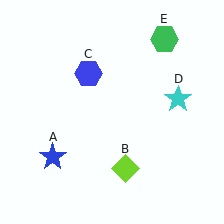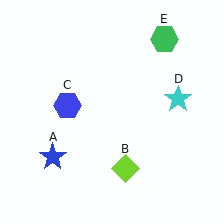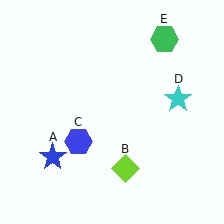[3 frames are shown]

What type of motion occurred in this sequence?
The blue hexagon (object C) rotated counterclockwise around the center of the scene.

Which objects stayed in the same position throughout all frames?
Blue star (object A) and lime diamond (object B) and cyan star (object D) and green hexagon (object E) remained stationary.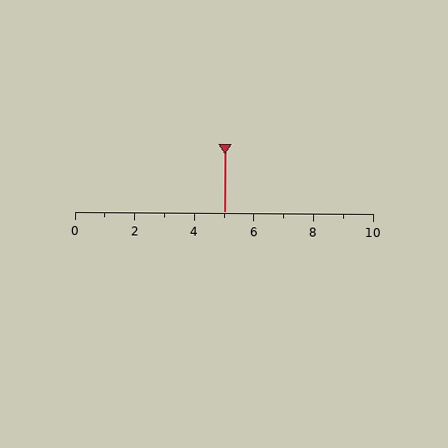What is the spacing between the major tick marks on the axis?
The major ticks are spaced 2 apart.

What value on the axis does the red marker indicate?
The marker indicates approximately 5.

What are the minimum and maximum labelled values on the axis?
The axis runs from 0 to 10.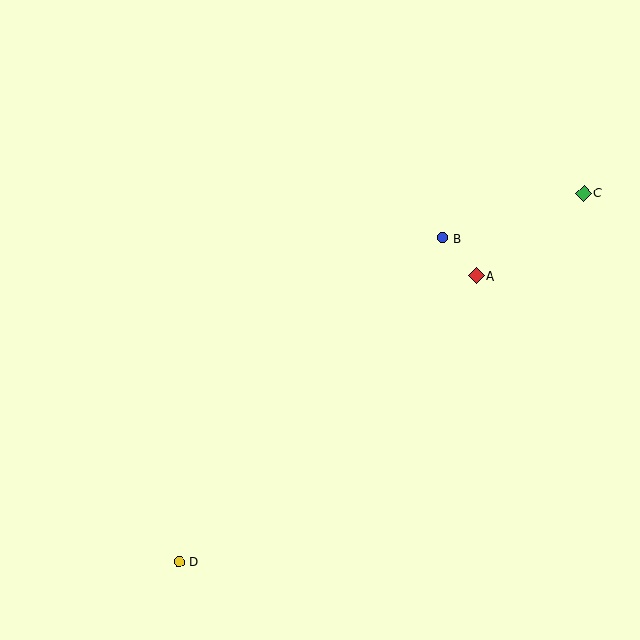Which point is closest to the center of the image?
Point B at (443, 238) is closest to the center.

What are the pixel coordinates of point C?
Point C is at (584, 193).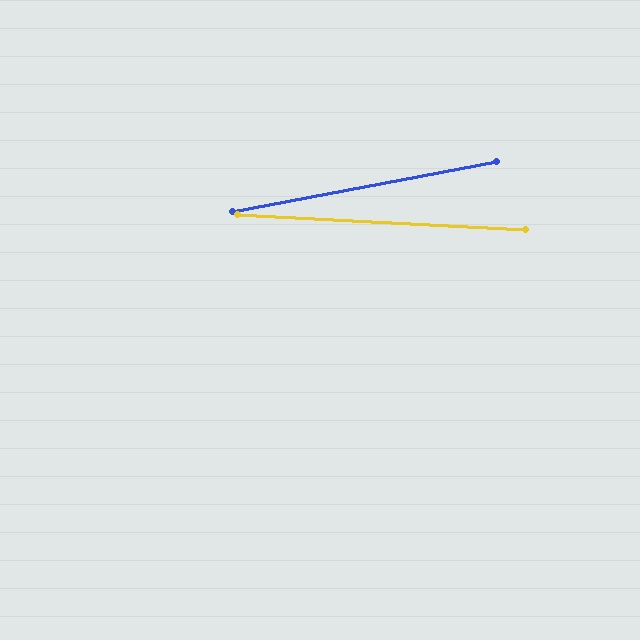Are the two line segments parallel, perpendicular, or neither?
Neither parallel nor perpendicular — they differ by about 14°.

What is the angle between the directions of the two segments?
Approximately 14 degrees.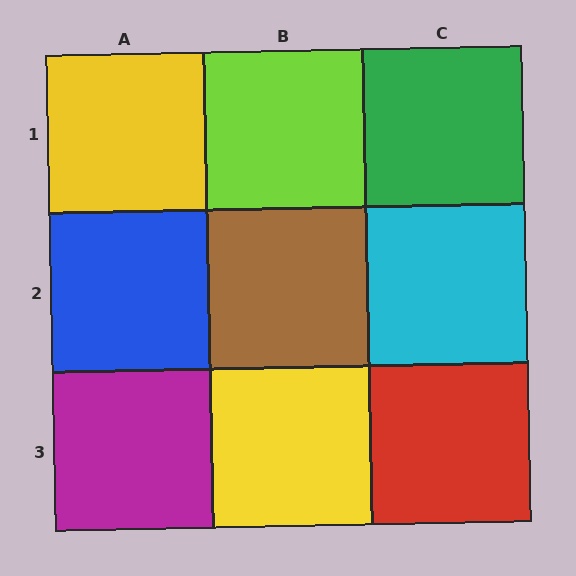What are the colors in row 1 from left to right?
Yellow, lime, green.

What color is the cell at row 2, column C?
Cyan.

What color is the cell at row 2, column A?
Blue.